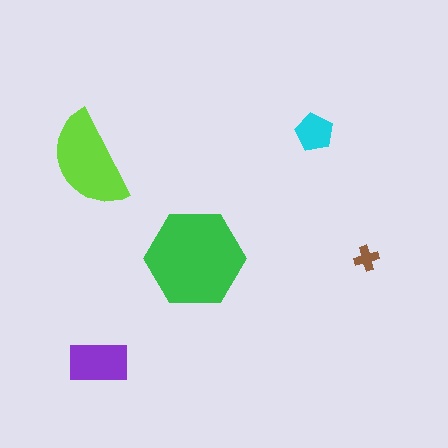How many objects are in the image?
There are 5 objects in the image.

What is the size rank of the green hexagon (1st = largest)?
1st.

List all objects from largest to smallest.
The green hexagon, the lime semicircle, the purple rectangle, the cyan pentagon, the brown cross.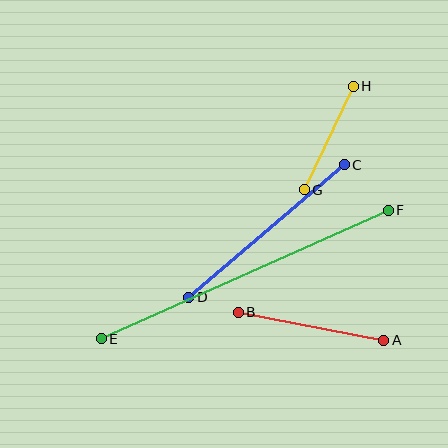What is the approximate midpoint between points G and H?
The midpoint is at approximately (329, 138) pixels.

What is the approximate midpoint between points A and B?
The midpoint is at approximately (311, 326) pixels.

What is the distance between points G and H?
The distance is approximately 114 pixels.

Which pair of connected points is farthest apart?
Points E and F are farthest apart.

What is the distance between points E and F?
The distance is approximately 314 pixels.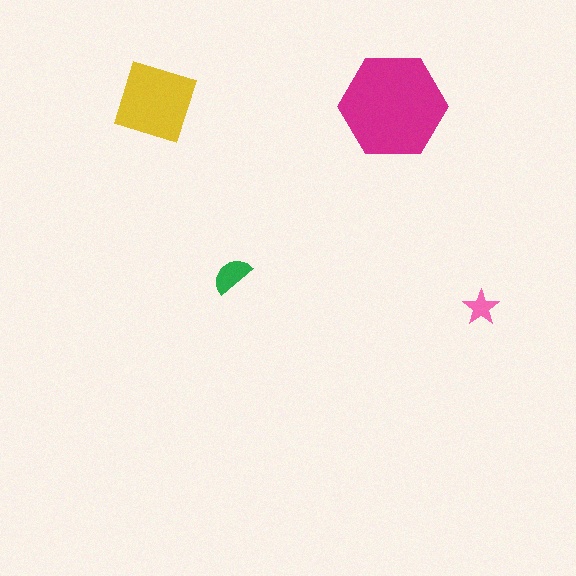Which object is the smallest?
The pink star.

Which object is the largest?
The magenta hexagon.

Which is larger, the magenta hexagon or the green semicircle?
The magenta hexagon.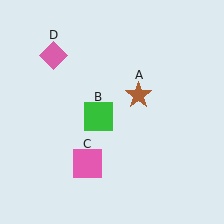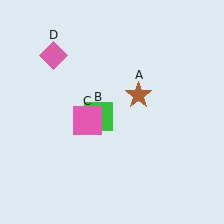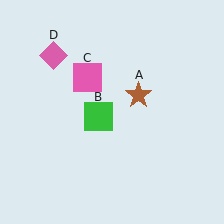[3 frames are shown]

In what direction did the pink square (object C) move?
The pink square (object C) moved up.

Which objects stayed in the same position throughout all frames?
Brown star (object A) and green square (object B) and pink diamond (object D) remained stationary.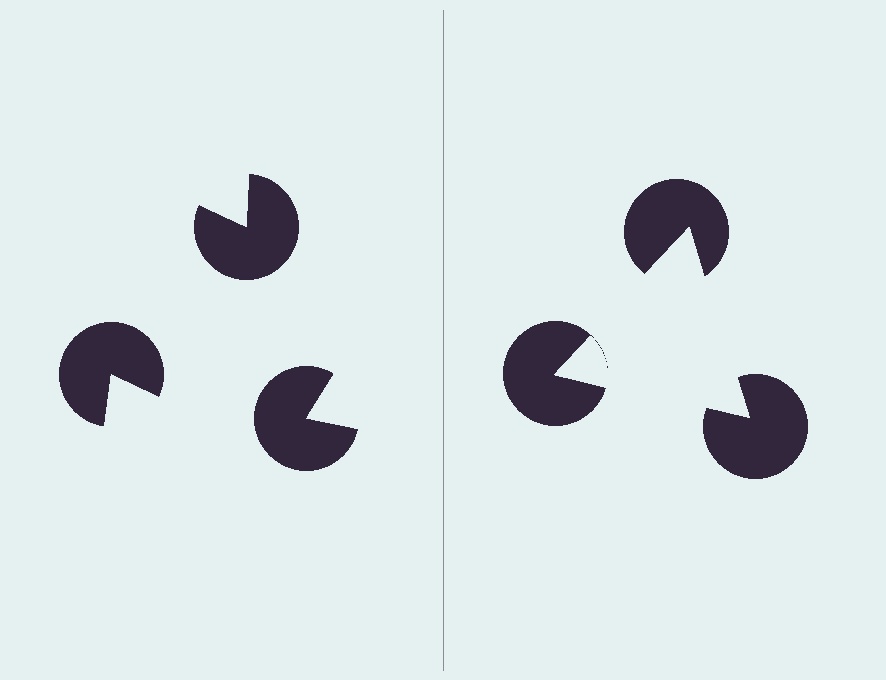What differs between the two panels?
The pac-man discs are positioned identically on both sides; only the wedge orientations differ. On the right they align to a triangle; on the left they are misaligned.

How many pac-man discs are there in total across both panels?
6 — 3 on each side.